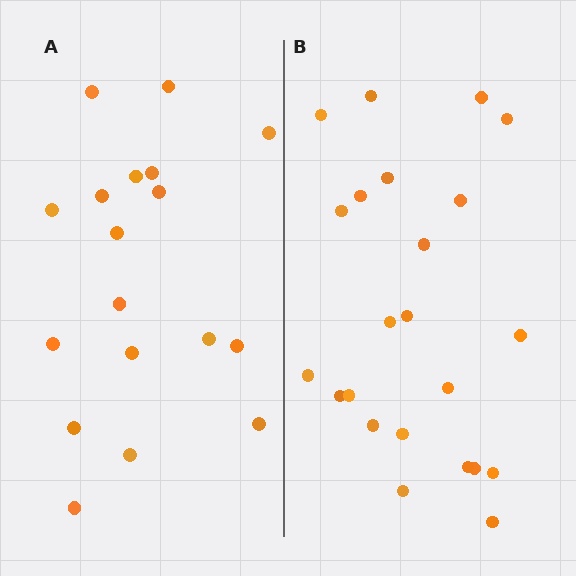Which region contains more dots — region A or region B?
Region B (the right region) has more dots.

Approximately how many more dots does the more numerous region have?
Region B has about 5 more dots than region A.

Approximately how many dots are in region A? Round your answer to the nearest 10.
About 20 dots. (The exact count is 18, which rounds to 20.)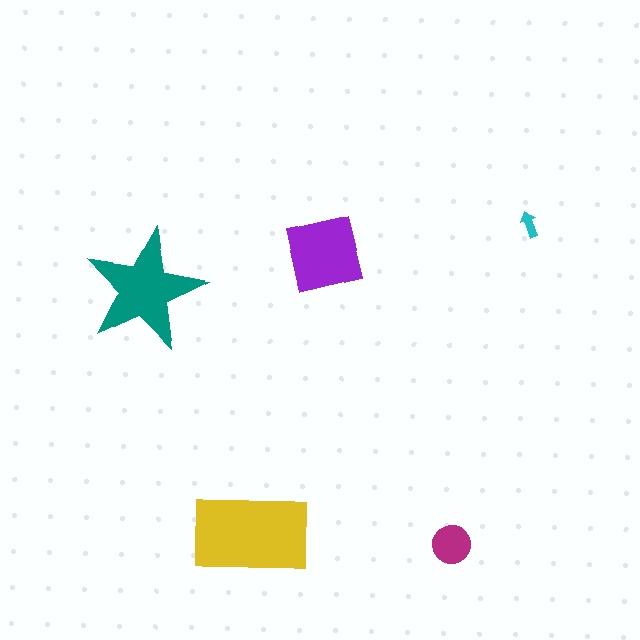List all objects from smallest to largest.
The cyan arrow, the magenta circle, the purple square, the teal star, the yellow rectangle.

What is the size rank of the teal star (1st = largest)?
2nd.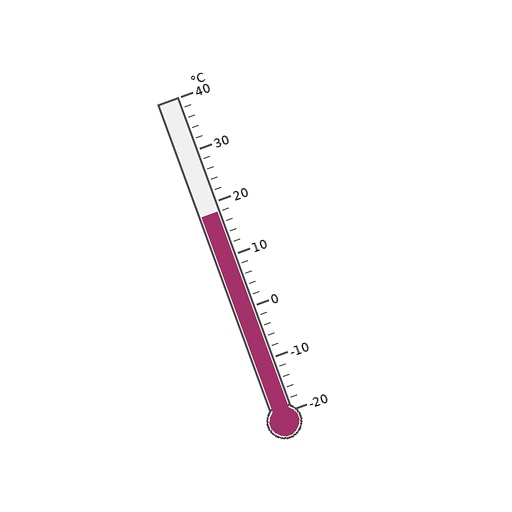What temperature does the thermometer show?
The thermometer shows approximately 18°C.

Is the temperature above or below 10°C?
The temperature is above 10°C.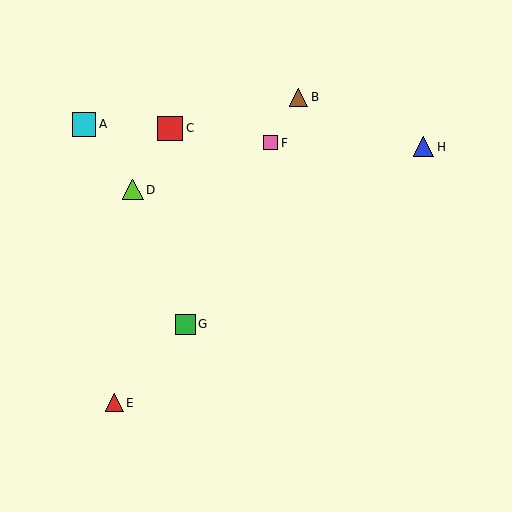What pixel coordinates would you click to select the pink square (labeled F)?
Click at (271, 143) to select the pink square F.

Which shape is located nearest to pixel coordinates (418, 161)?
The blue triangle (labeled H) at (424, 147) is nearest to that location.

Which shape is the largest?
The red square (labeled C) is the largest.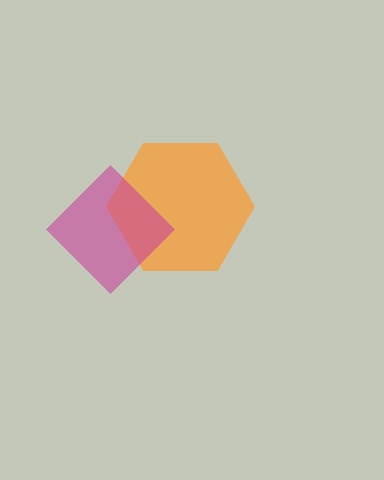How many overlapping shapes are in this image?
There are 2 overlapping shapes in the image.